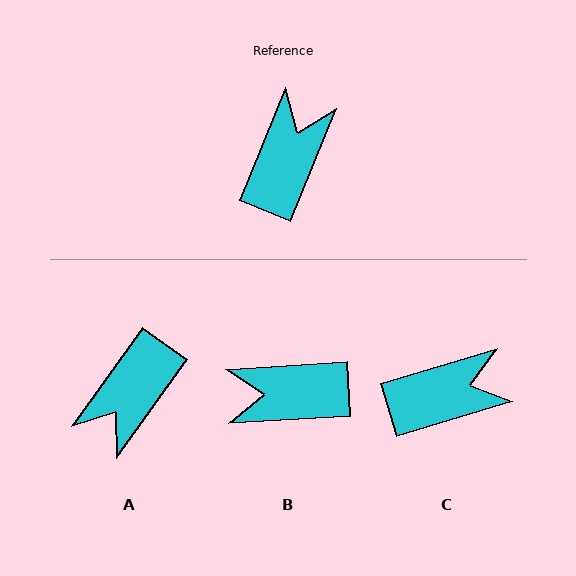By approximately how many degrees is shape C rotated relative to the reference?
Approximately 51 degrees clockwise.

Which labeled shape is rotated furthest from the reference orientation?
A, about 167 degrees away.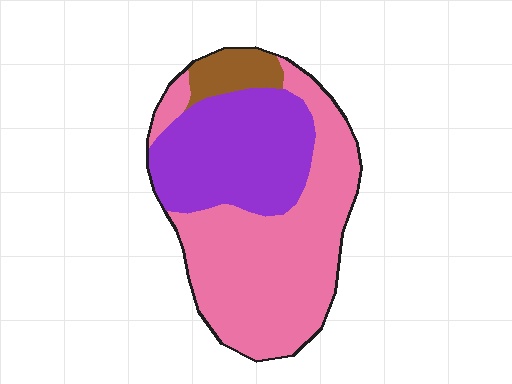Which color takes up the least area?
Brown, at roughly 10%.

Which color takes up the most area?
Pink, at roughly 55%.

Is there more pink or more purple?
Pink.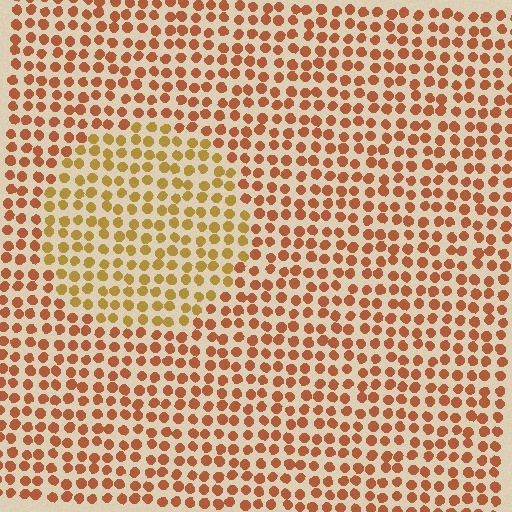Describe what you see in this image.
The image is filled with small brown elements in a uniform arrangement. A circle-shaped region is visible where the elements are tinted to a slightly different hue, forming a subtle color boundary.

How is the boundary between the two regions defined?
The boundary is defined purely by a slight shift in hue (about 28 degrees). Spacing, size, and orientation are identical on both sides.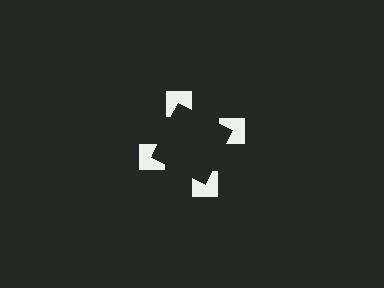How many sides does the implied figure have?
4 sides.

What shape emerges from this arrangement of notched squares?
An illusory square — its edges are inferred from the aligned wedge cuts in the notched squares, not physically drawn.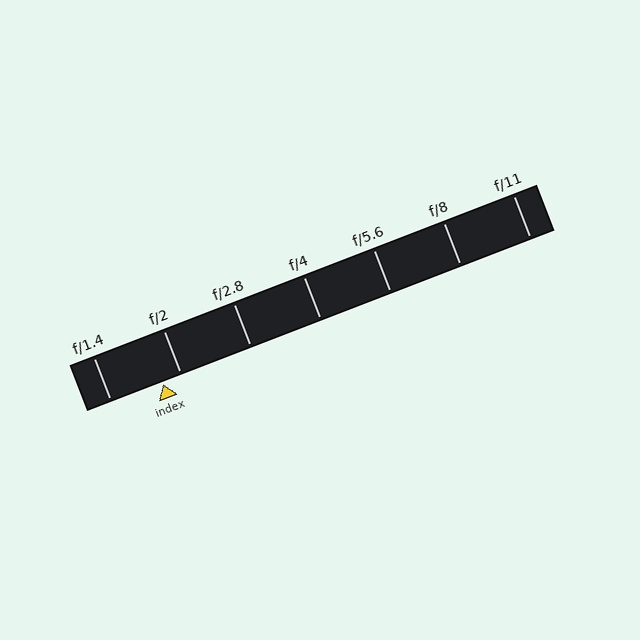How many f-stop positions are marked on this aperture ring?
There are 7 f-stop positions marked.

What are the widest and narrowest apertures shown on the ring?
The widest aperture shown is f/1.4 and the narrowest is f/11.